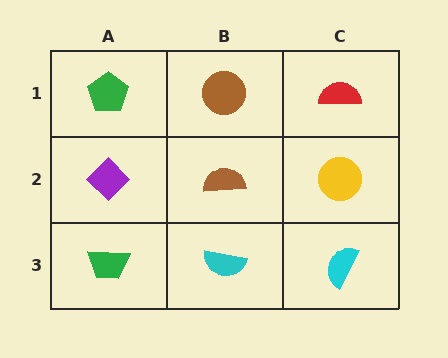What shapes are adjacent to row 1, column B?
A brown semicircle (row 2, column B), a green pentagon (row 1, column A), a red semicircle (row 1, column C).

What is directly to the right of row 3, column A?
A cyan semicircle.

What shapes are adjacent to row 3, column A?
A purple diamond (row 2, column A), a cyan semicircle (row 3, column B).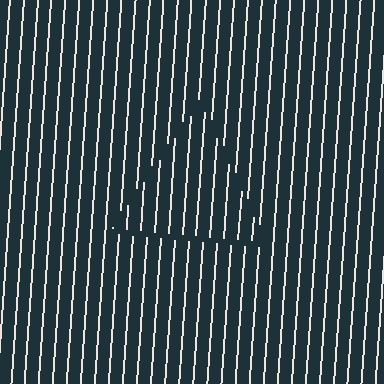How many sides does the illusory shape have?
3 sides — the line-ends trace a triangle.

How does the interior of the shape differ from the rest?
The interior of the shape contains the same grating, shifted by half a period — the contour is defined by the phase discontinuity where line-ends from the inner and outer gratings abut.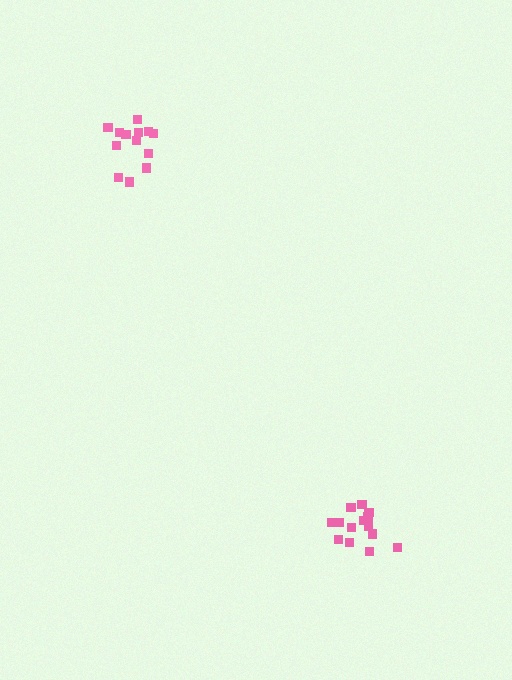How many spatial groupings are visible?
There are 2 spatial groupings.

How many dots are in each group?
Group 1: 13 dots, Group 2: 14 dots (27 total).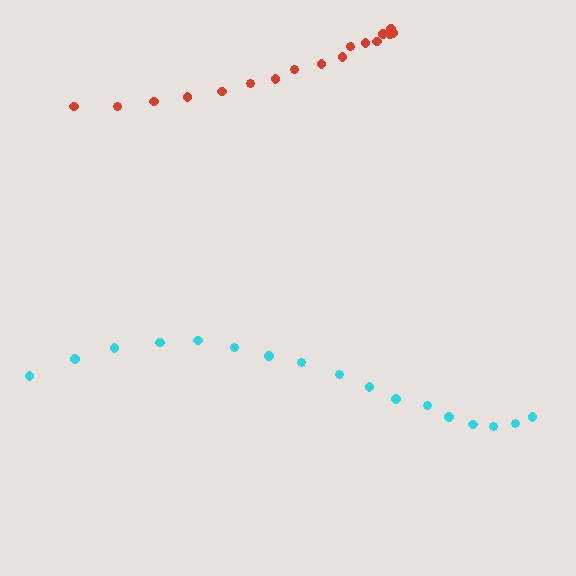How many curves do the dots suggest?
There are 2 distinct paths.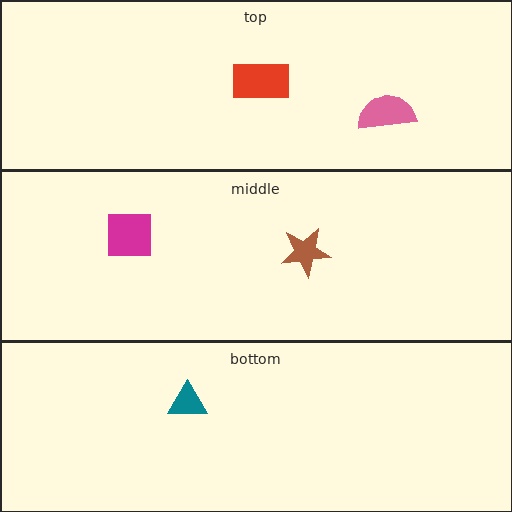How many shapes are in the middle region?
2.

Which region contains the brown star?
The middle region.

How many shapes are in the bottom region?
1.